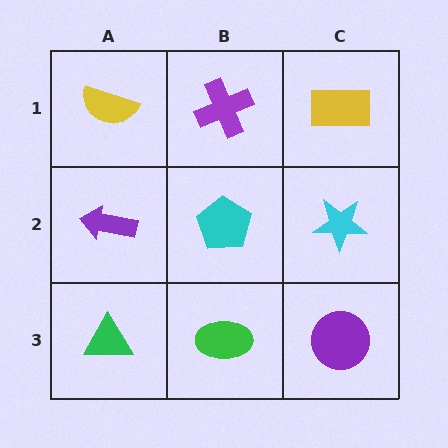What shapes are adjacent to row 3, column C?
A cyan star (row 2, column C), a green ellipse (row 3, column B).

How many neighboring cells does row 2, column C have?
3.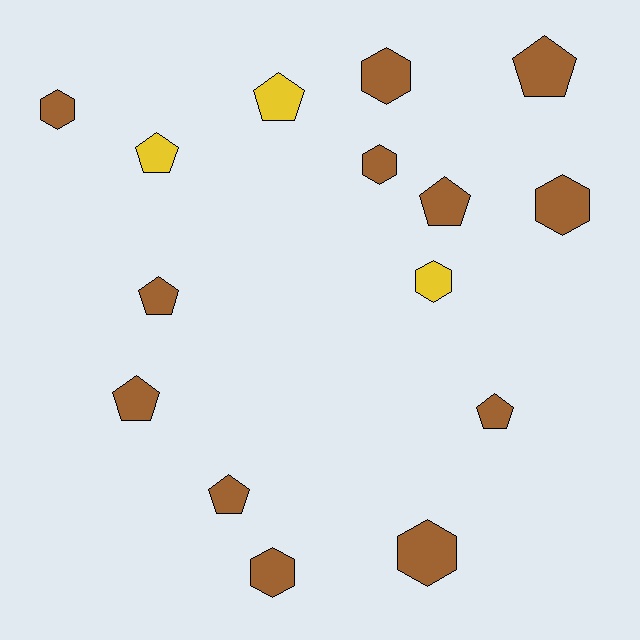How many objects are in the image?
There are 15 objects.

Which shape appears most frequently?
Pentagon, with 8 objects.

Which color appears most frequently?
Brown, with 12 objects.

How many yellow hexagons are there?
There is 1 yellow hexagon.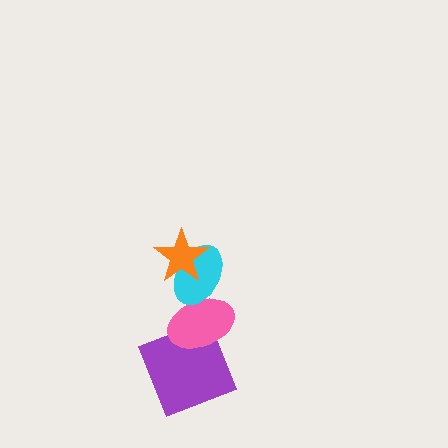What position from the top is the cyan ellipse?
The cyan ellipse is 2nd from the top.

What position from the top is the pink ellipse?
The pink ellipse is 3rd from the top.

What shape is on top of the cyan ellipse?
The orange star is on top of the cyan ellipse.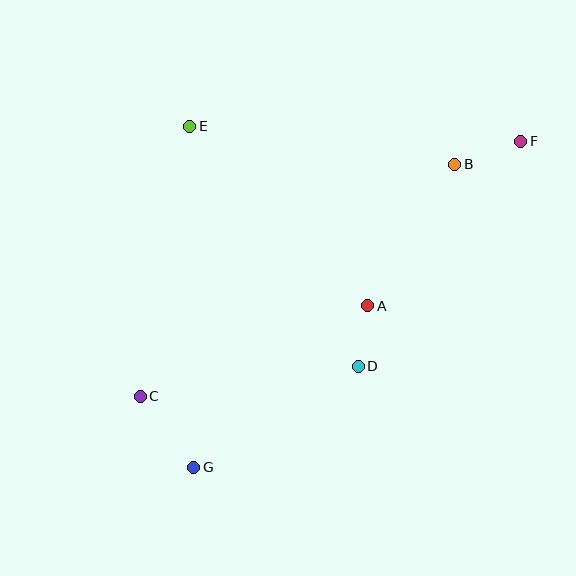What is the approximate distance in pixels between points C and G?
The distance between C and G is approximately 88 pixels.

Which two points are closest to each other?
Points A and D are closest to each other.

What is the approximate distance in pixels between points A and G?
The distance between A and G is approximately 237 pixels.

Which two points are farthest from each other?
Points F and G are farthest from each other.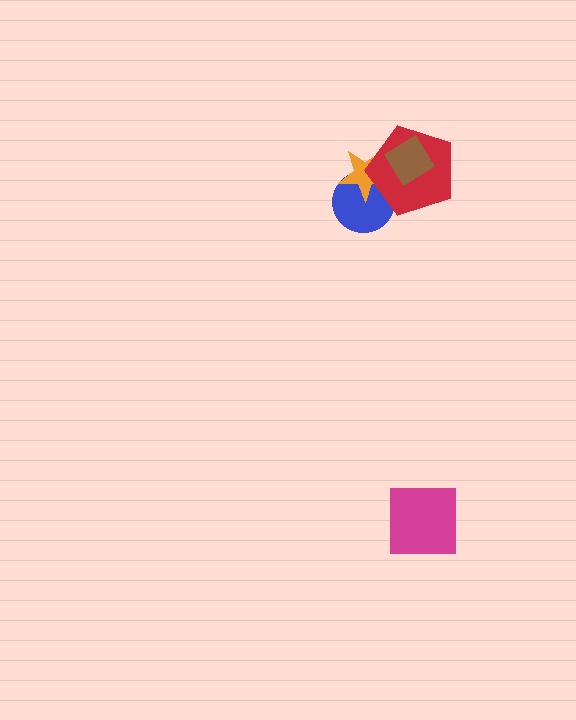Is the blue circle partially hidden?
Yes, it is partially covered by another shape.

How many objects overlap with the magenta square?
0 objects overlap with the magenta square.